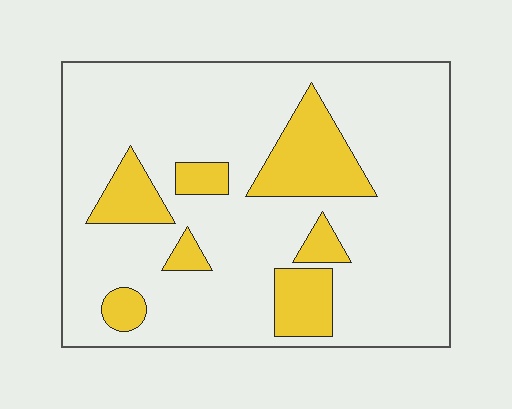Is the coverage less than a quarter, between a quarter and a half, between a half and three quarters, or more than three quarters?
Less than a quarter.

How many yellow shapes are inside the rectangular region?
7.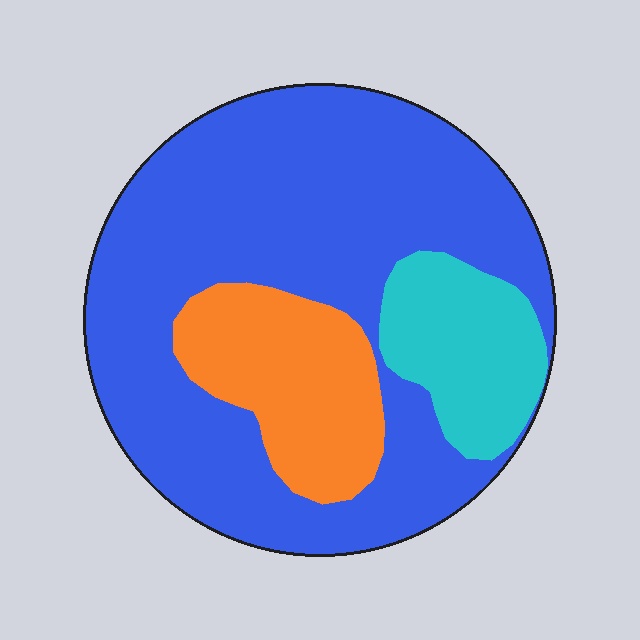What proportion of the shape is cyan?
Cyan takes up about one eighth (1/8) of the shape.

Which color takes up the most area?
Blue, at roughly 70%.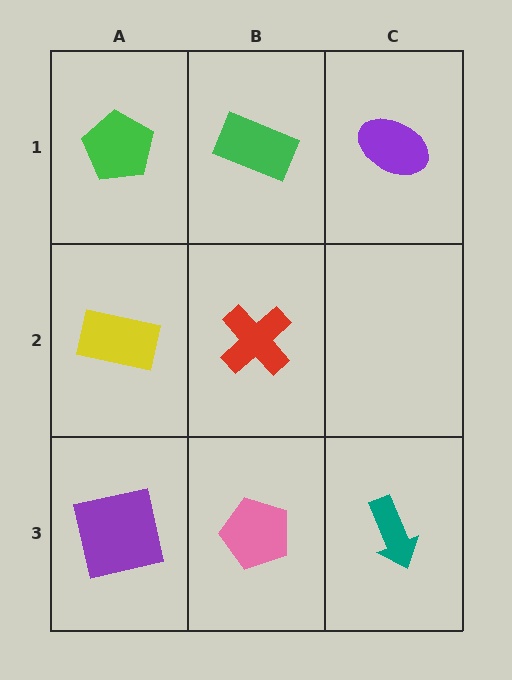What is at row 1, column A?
A green pentagon.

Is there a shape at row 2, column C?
No, that cell is empty.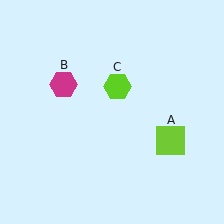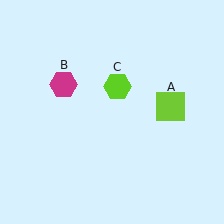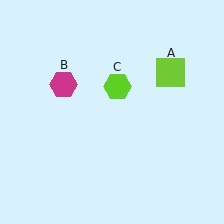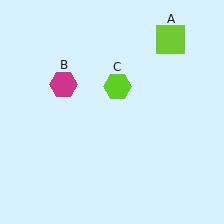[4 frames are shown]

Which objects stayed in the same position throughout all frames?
Magenta hexagon (object B) and lime hexagon (object C) remained stationary.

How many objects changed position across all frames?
1 object changed position: lime square (object A).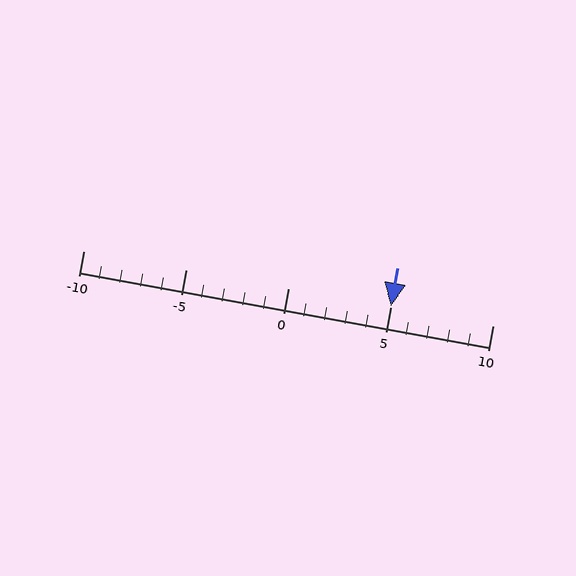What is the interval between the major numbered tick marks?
The major tick marks are spaced 5 units apart.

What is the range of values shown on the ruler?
The ruler shows values from -10 to 10.